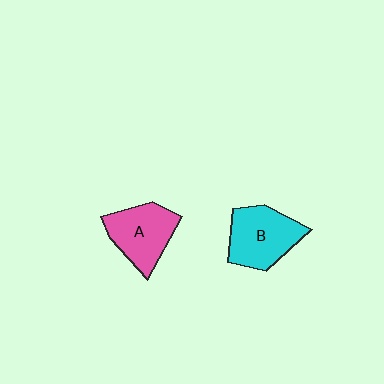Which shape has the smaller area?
Shape A (pink).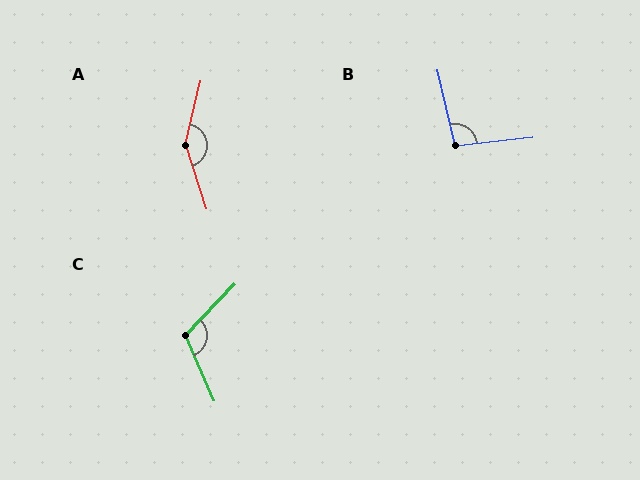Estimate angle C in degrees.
Approximately 112 degrees.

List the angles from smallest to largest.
B (97°), C (112°), A (148°).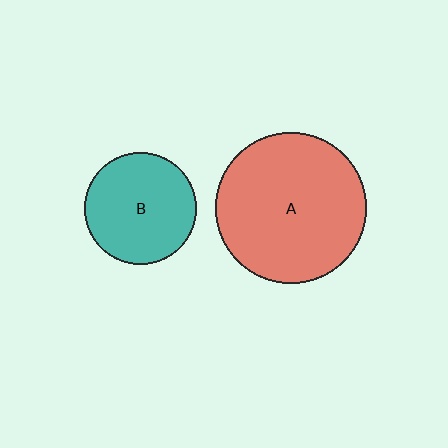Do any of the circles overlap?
No, none of the circles overlap.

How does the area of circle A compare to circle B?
Approximately 1.8 times.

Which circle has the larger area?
Circle A (red).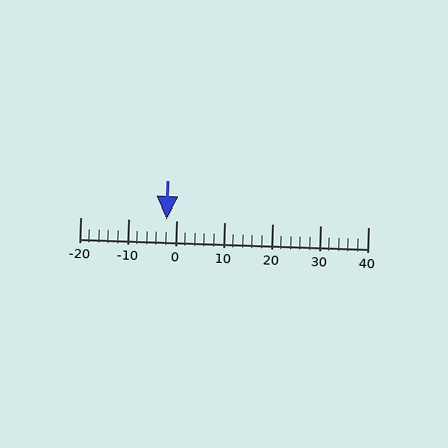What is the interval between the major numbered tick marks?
The major tick marks are spaced 10 units apart.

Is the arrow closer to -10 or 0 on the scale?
The arrow is closer to 0.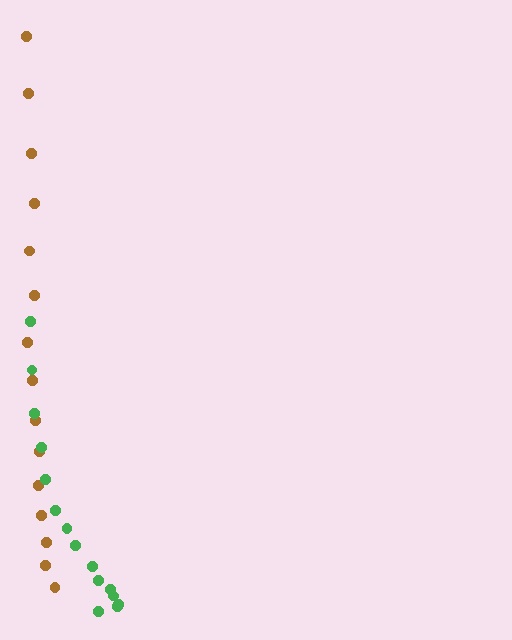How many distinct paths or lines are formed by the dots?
There are 2 distinct paths.